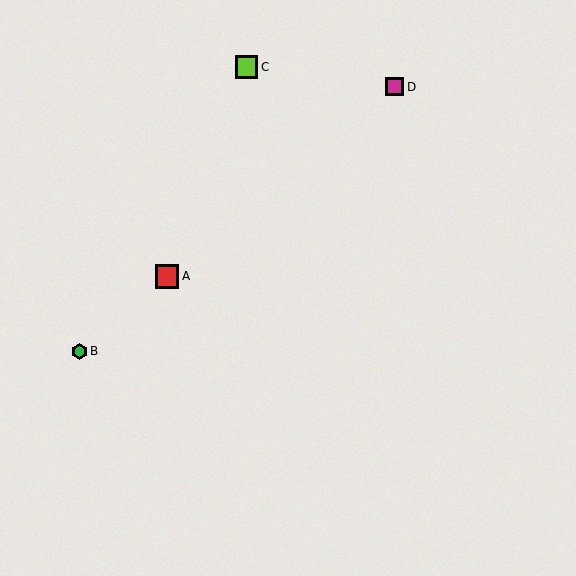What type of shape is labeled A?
Shape A is a red square.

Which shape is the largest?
The red square (labeled A) is the largest.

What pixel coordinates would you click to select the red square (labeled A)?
Click at (167, 276) to select the red square A.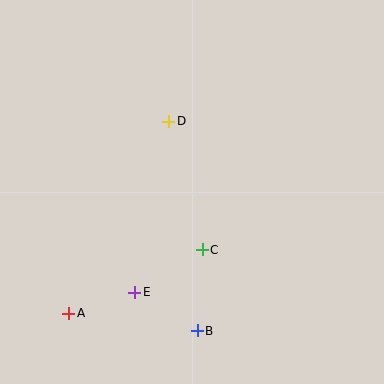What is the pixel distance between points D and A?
The distance between D and A is 216 pixels.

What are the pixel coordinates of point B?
Point B is at (197, 331).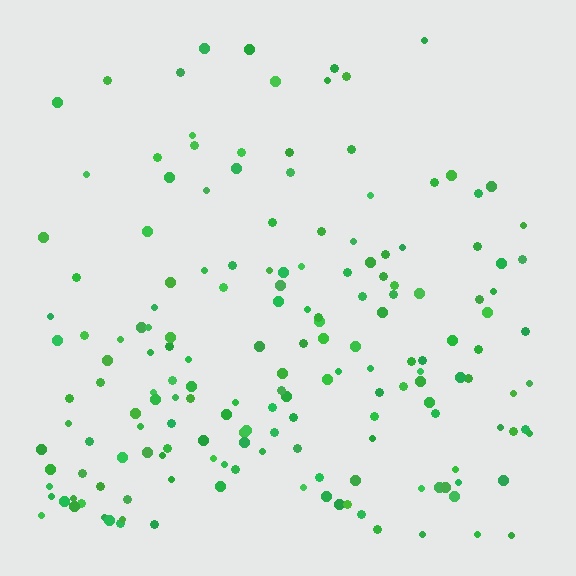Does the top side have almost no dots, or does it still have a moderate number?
Still a moderate number, just noticeably fewer than the bottom.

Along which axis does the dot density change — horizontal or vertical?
Vertical.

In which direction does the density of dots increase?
From top to bottom, with the bottom side densest.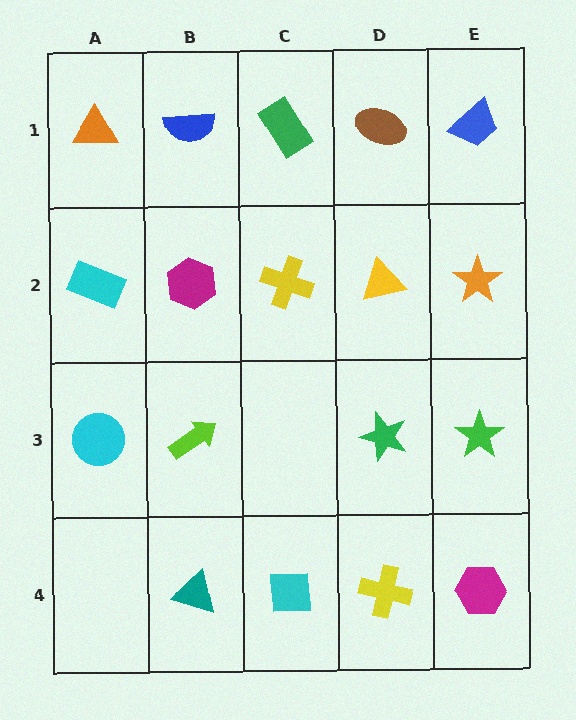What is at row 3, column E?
A green star.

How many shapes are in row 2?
5 shapes.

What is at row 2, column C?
A yellow cross.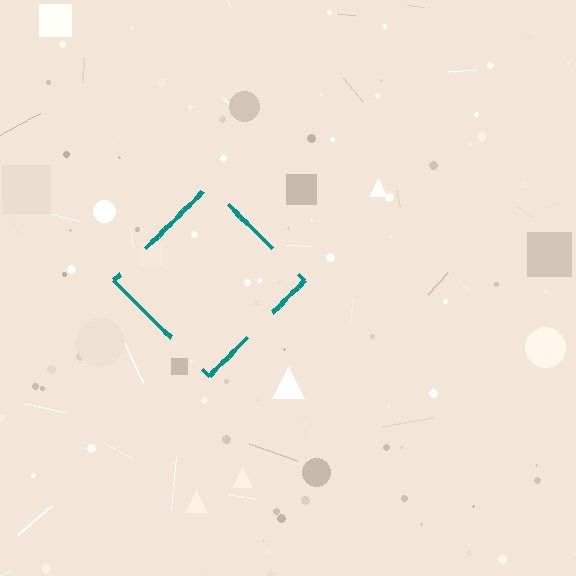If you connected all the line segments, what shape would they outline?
They would outline a diamond.